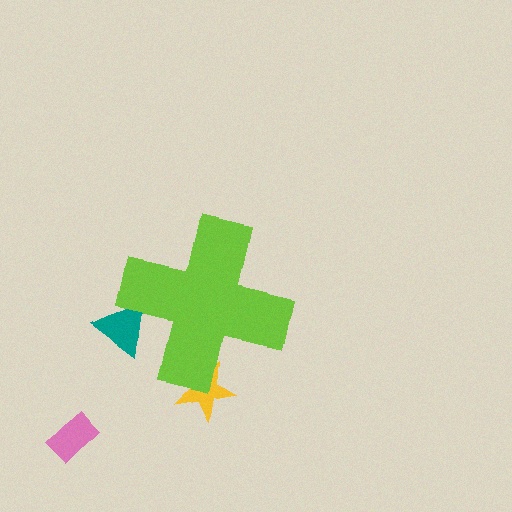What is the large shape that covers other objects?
A lime cross.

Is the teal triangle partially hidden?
Yes, the teal triangle is partially hidden behind the lime cross.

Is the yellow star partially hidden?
Yes, the yellow star is partially hidden behind the lime cross.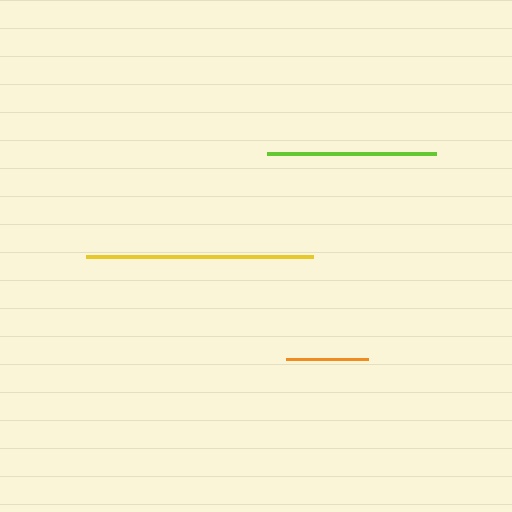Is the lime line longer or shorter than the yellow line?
The yellow line is longer than the lime line.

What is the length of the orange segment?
The orange segment is approximately 82 pixels long.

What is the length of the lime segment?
The lime segment is approximately 169 pixels long.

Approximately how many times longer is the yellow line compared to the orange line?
The yellow line is approximately 2.8 times the length of the orange line.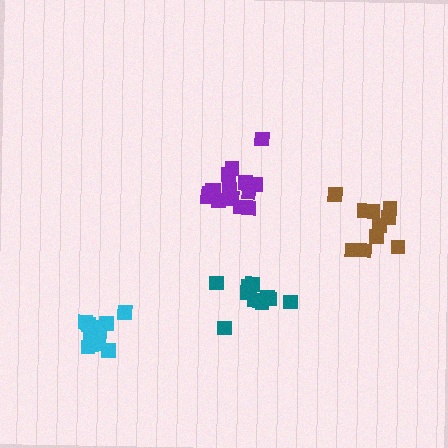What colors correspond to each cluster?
The clusters are colored: cyan, teal, brown, purple.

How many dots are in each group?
Group 1: 12 dots, Group 2: 11 dots, Group 3: 10 dots, Group 4: 16 dots (49 total).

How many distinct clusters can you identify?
There are 4 distinct clusters.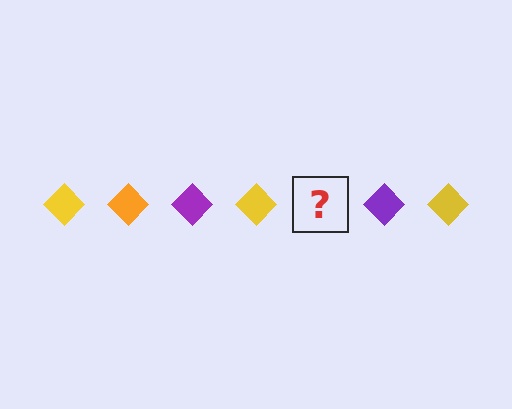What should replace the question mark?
The question mark should be replaced with an orange diamond.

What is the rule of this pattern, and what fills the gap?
The rule is that the pattern cycles through yellow, orange, purple diamonds. The gap should be filled with an orange diamond.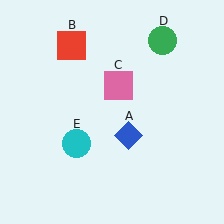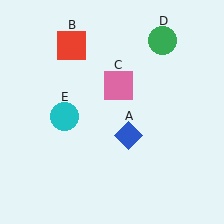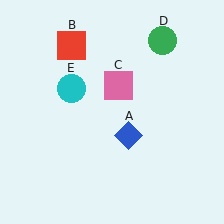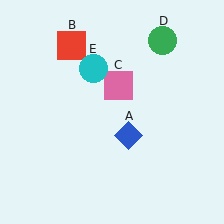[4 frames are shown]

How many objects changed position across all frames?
1 object changed position: cyan circle (object E).